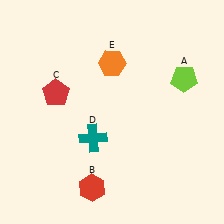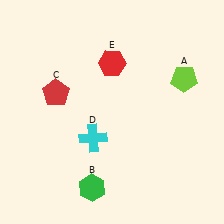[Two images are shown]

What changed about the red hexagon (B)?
In Image 1, B is red. In Image 2, it changed to green.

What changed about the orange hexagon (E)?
In Image 1, E is orange. In Image 2, it changed to red.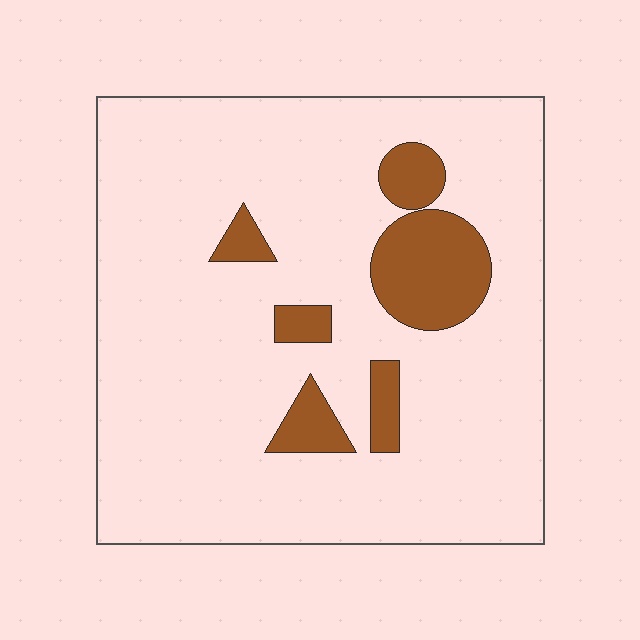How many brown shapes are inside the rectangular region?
6.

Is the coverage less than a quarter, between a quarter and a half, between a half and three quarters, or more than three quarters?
Less than a quarter.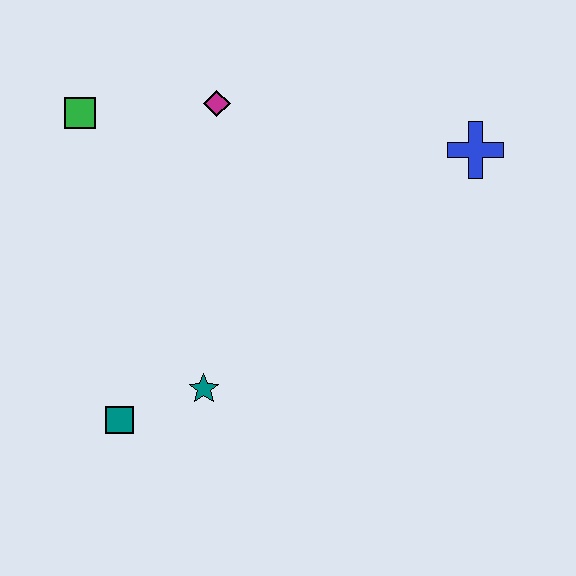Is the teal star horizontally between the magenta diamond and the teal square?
Yes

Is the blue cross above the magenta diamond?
No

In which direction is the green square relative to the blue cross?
The green square is to the left of the blue cross.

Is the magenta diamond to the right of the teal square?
Yes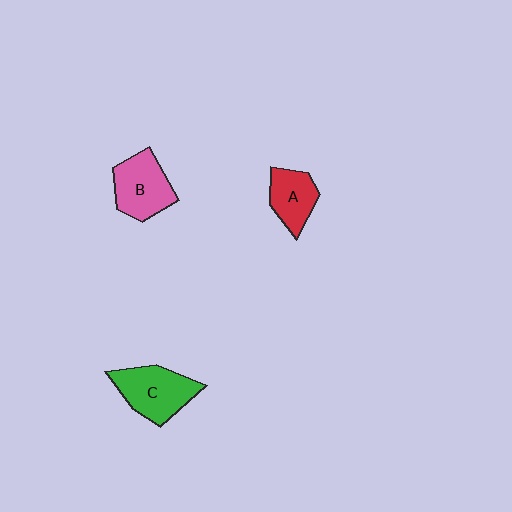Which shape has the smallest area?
Shape A (red).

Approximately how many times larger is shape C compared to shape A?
Approximately 1.4 times.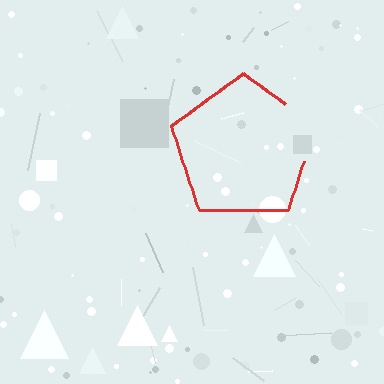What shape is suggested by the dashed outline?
The dashed outline suggests a pentagon.